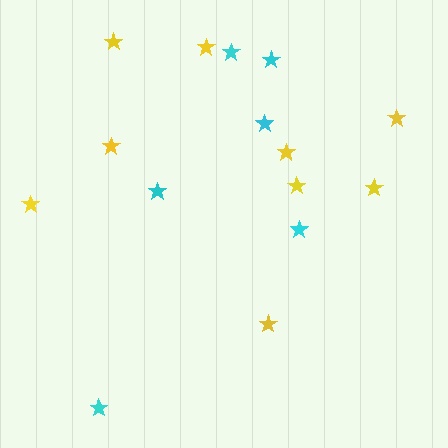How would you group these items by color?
There are 2 groups: one group of yellow stars (9) and one group of cyan stars (6).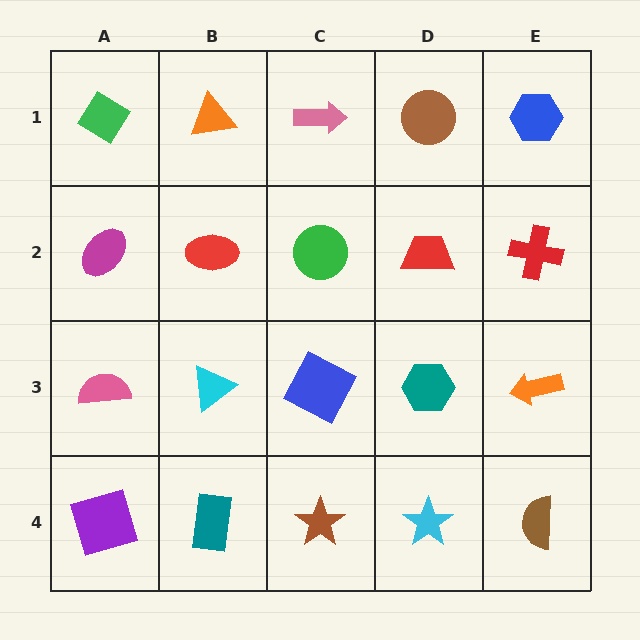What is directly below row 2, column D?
A teal hexagon.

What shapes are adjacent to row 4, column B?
A cyan triangle (row 3, column B), a purple square (row 4, column A), a brown star (row 4, column C).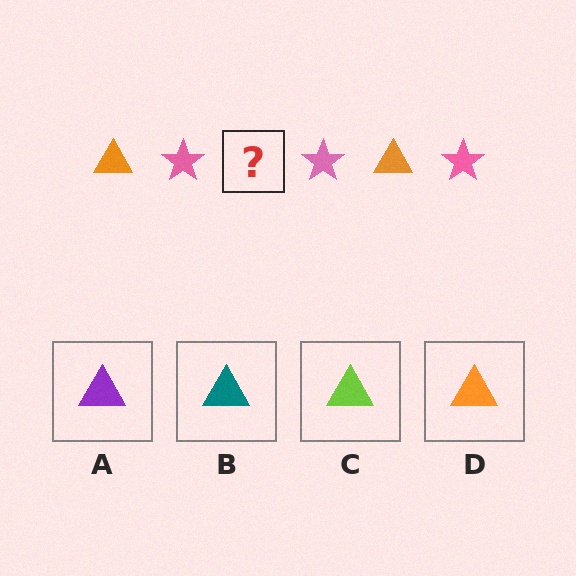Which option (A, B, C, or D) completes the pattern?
D.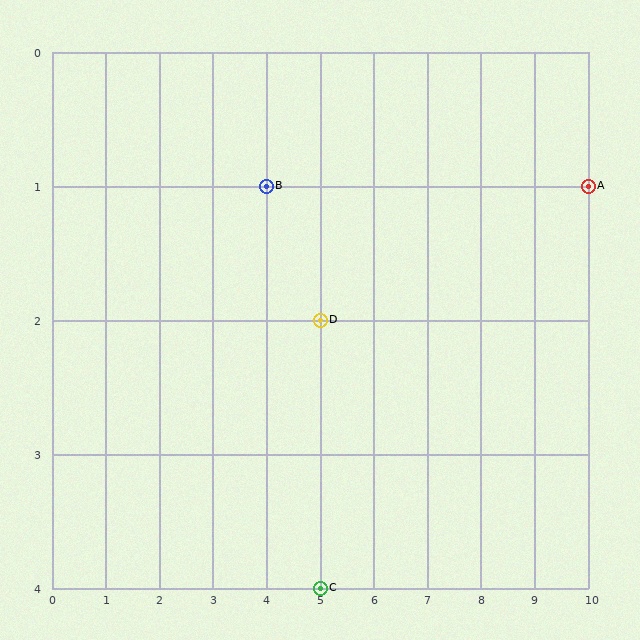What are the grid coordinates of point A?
Point A is at grid coordinates (10, 1).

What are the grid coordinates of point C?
Point C is at grid coordinates (5, 4).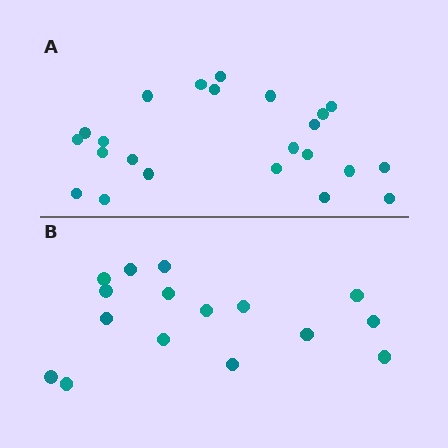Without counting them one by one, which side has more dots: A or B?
Region A (the top region) has more dots.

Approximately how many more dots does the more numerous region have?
Region A has roughly 8 or so more dots than region B.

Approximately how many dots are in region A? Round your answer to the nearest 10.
About 20 dots. (The exact count is 23, which rounds to 20.)